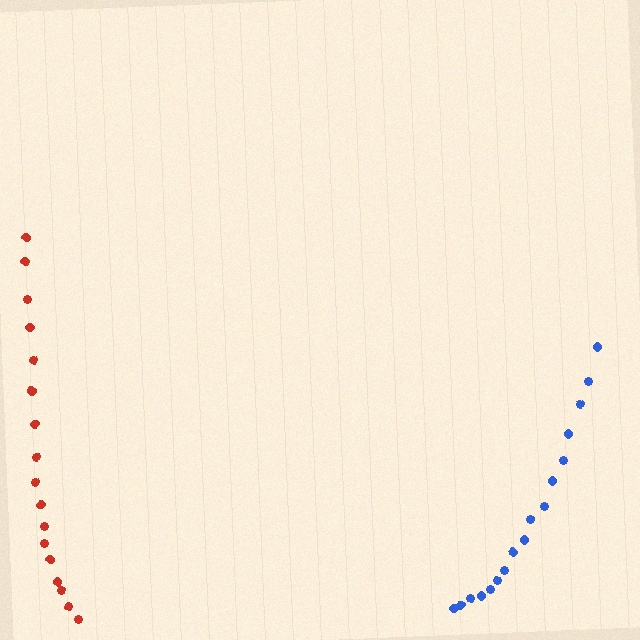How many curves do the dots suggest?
There are 2 distinct paths.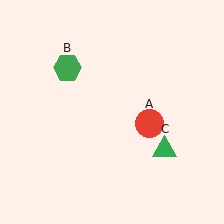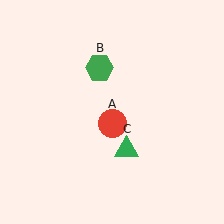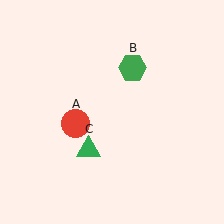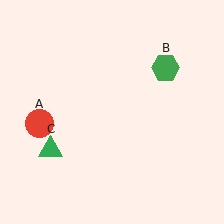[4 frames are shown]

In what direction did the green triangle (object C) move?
The green triangle (object C) moved left.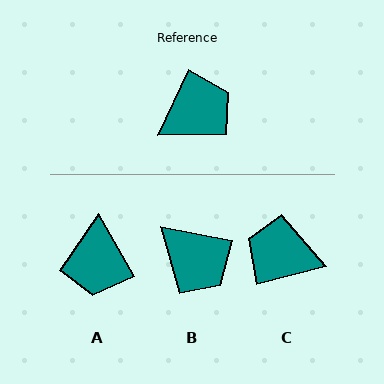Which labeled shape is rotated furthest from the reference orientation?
C, about 130 degrees away.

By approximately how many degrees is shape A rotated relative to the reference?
Approximately 125 degrees clockwise.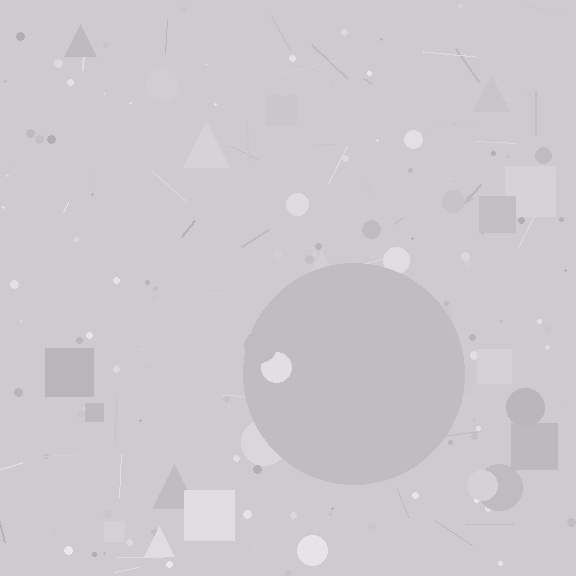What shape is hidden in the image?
A circle is hidden in the image.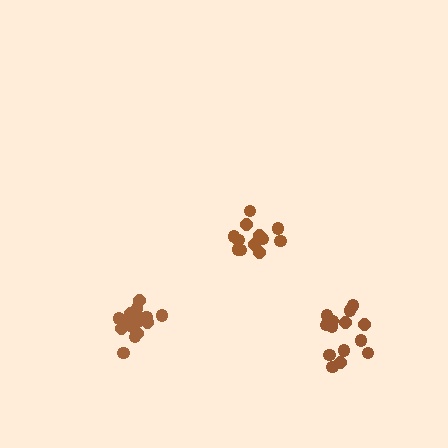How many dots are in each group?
Group 1: 14 dots, Group 2: 15 dots, Group 3: 12 dots (41 total).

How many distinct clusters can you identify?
There are 3 distinct clusters.